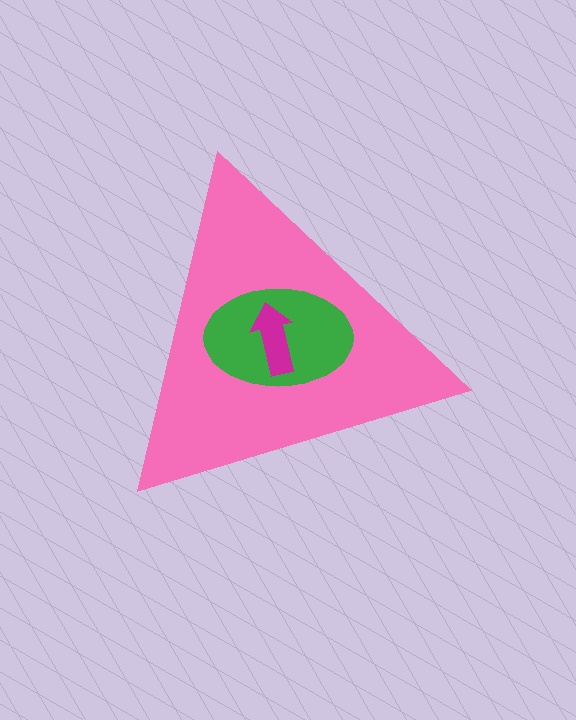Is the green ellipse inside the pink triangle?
Yes.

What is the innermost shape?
The magenta arrow.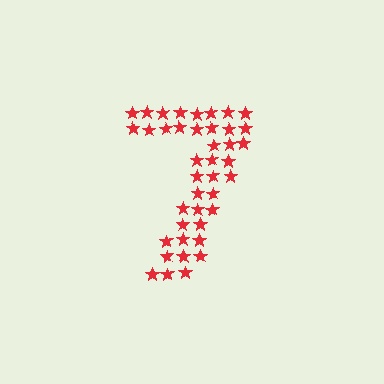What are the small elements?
The small elements are stars.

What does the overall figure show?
The overall figure shows the digit 7.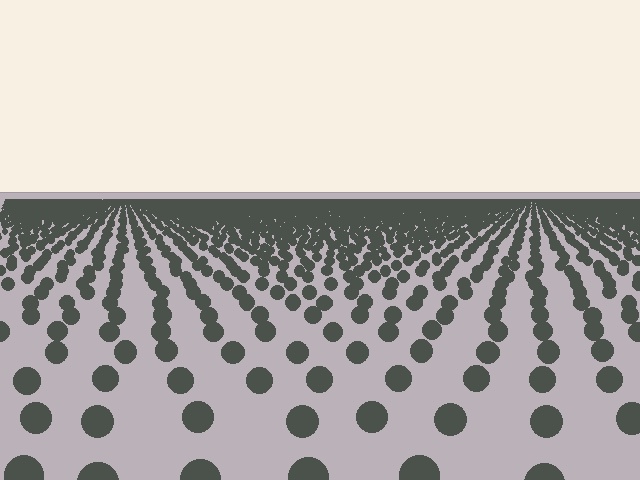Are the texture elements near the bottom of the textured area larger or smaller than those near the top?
Larger. Near the bottom, elements are closer to the viewer and appear at a bigger on-screen size.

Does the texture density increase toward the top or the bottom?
Density increases toward the top.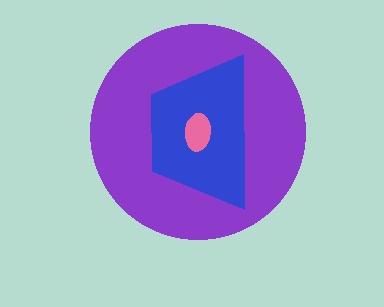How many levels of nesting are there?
3.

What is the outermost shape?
The purple circle.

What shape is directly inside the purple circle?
The blue trapezoid.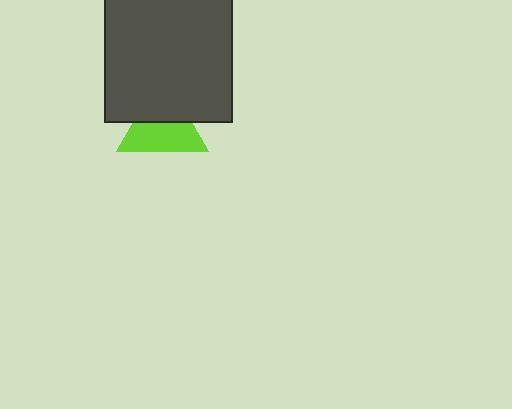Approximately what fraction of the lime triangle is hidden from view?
Roughly 43% of the lime triangle is hidden behind the dark gray square.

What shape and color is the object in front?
The object in front is a dark gray square.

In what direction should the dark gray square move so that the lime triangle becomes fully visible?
The dark gray square should move up. That is the shortest direction to clear the overlap and leave the lime triangle fully visible.